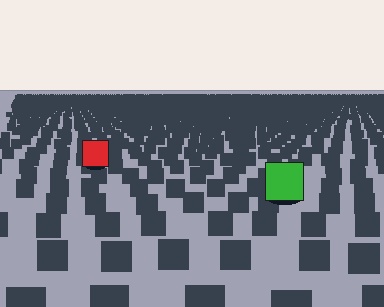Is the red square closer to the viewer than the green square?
No. The green square is closer — you can tell from the texture gradient: the ground texture is coarser near it.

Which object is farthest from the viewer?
The red square is farthest from the viewer. It appears smaller and the ground texture around it is denser.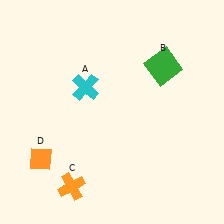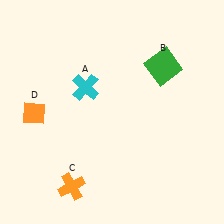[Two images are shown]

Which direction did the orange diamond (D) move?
The orange diamond (D) moved up.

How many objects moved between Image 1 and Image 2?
1 object moved between the two images.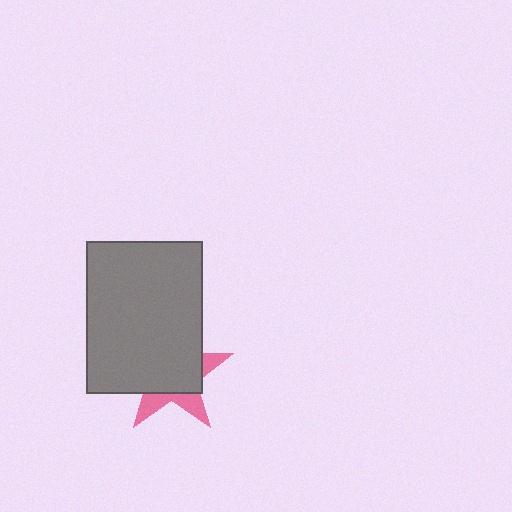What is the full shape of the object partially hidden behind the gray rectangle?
The partially hidden object is a pink star.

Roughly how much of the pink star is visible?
A small part of it is visible (roughly 32%).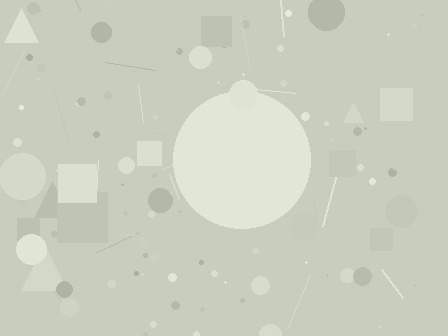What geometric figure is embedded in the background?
A circle is embedded in the background.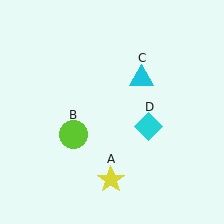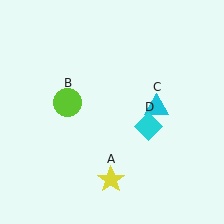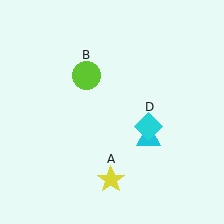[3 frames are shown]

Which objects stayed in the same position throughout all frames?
Yellow star (object A) and cyan diamond (object D) remained stationary.